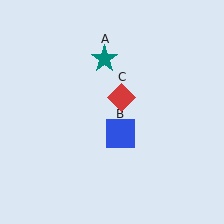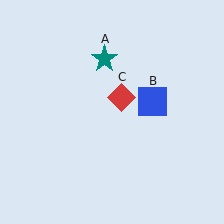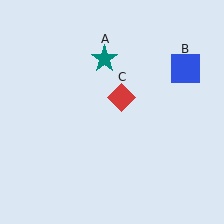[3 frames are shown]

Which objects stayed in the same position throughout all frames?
Teal star (object A) and red diamond (object C) remained stationary.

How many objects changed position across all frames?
1 object changed position: blue square (object B).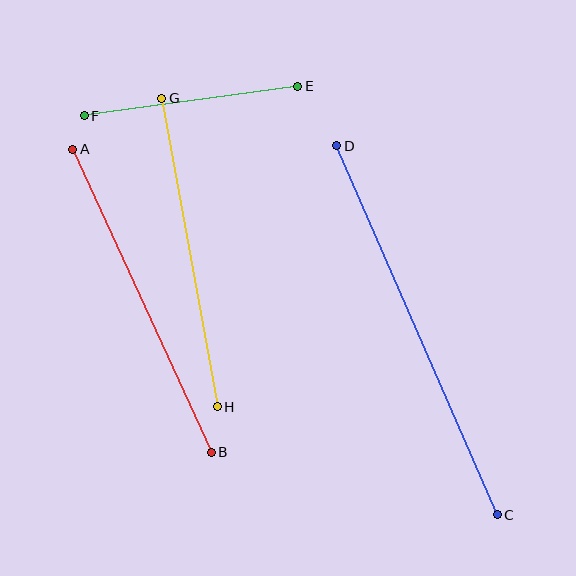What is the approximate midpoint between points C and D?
The midpoint is at approximately (417, 330) pixels.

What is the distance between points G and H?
The distance is approximately 314 pixels.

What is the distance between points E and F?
The distance is approximately 216 pixels.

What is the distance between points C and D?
The distance is approximately 402 pixels.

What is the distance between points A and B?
The distance is approximately 333 pixels.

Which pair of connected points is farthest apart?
Points C and D are farthest apart.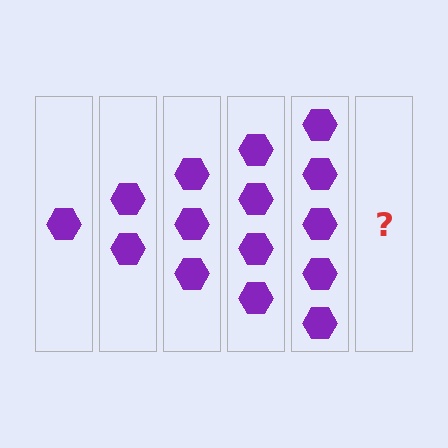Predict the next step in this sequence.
The next step is 6 hexagons.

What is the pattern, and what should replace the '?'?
The pattern is that each step adds one more hexagon. The '?' should be 6 hexagons.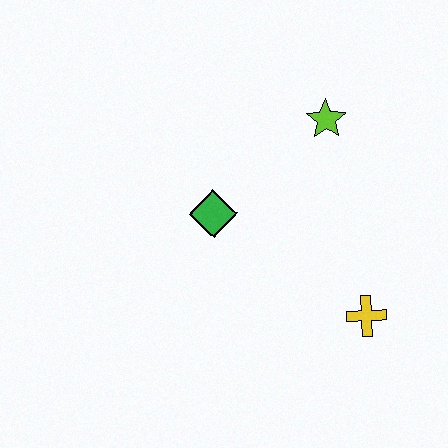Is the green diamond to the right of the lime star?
No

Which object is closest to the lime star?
The green diamond is closest to the lime star.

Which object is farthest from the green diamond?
The yellow cross is farthest from the green diamond.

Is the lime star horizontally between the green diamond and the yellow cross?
Yes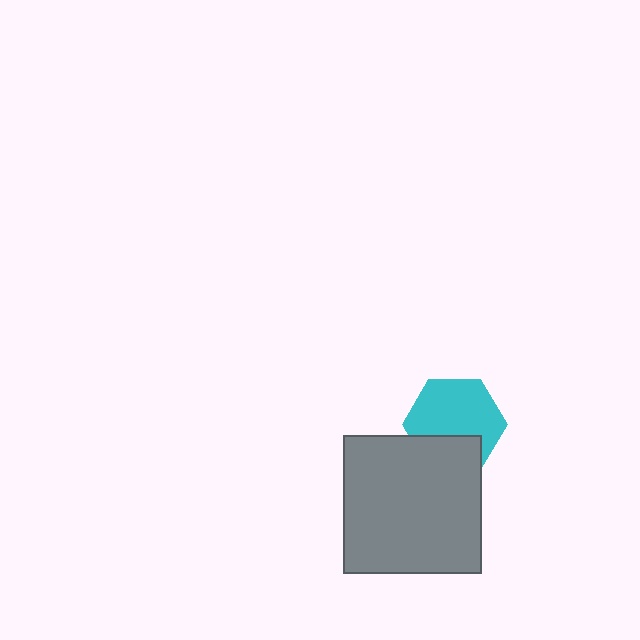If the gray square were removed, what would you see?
You would see the complete cyan hexagon.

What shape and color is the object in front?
The object in front is a gray square.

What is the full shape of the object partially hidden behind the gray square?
The partially hidden object is a cyan hexagon.